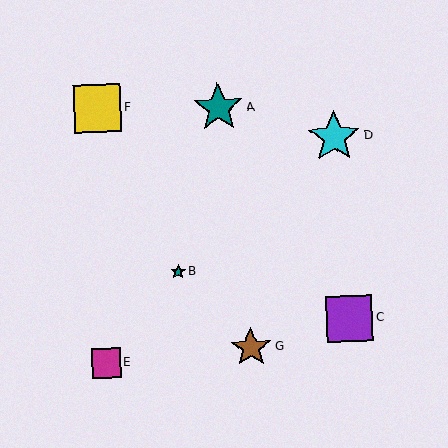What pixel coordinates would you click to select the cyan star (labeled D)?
Click at (334, 137) to select the cyan star D.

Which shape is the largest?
The cyan star (labeled D) is the largest.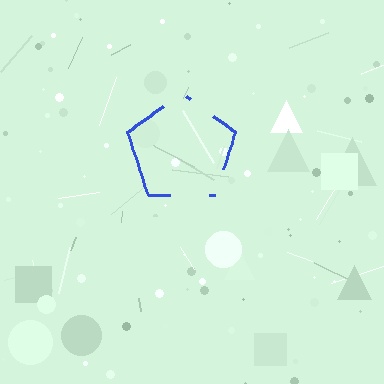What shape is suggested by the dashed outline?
The dashed outline suggests a pentagon.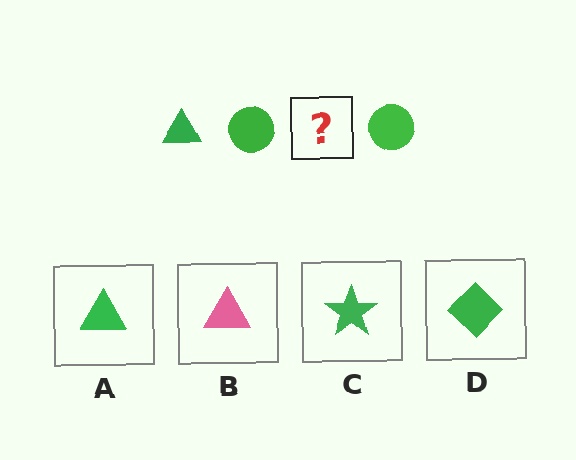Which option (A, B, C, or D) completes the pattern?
A.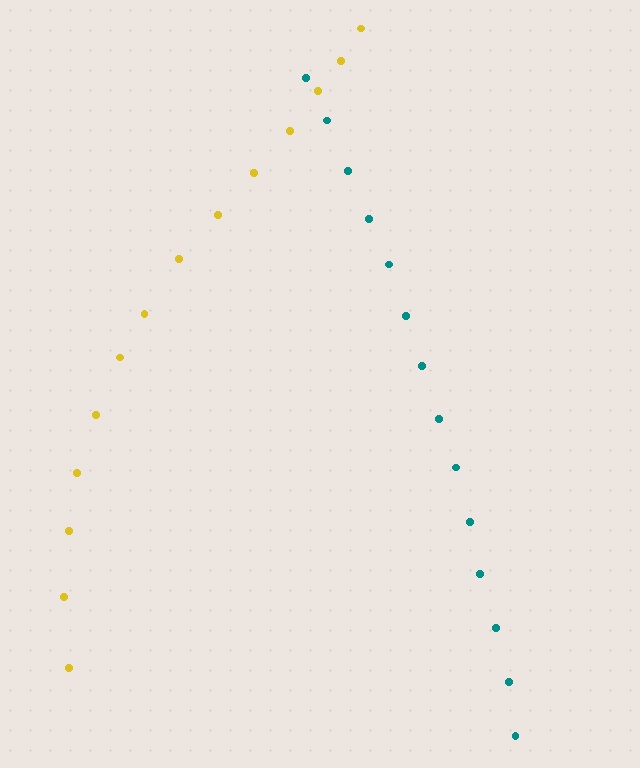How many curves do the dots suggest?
There are 2 distinct paths.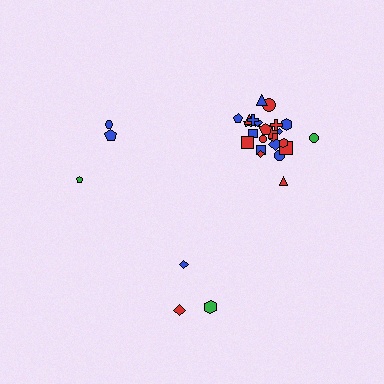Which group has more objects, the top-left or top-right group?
The top-right group.